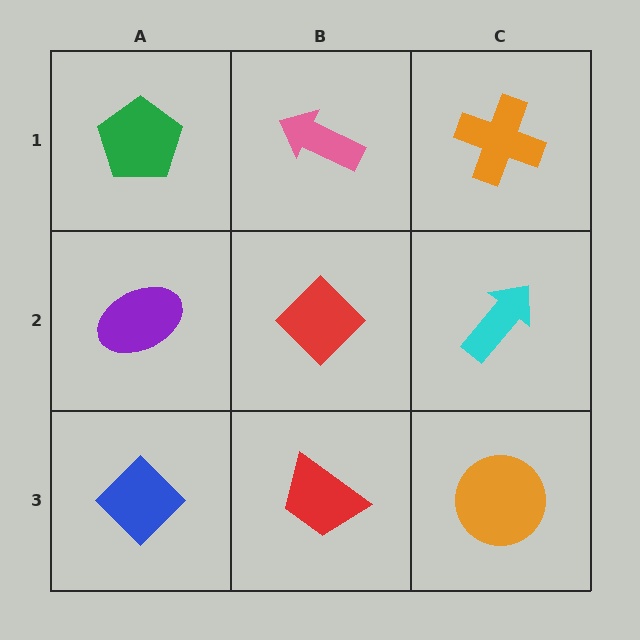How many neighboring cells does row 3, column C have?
2.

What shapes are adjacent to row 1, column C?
A cyan arrow (row 2, column C), a pink arrow (row 1, column B).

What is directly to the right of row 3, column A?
A red trapezoid.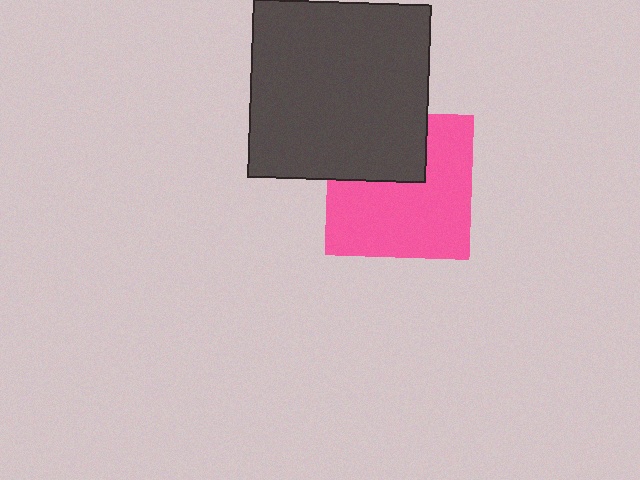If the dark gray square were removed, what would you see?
You would see the complete pink square.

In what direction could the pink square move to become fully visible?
The pink square could move down. That would shift it out from behind the dark gray square entirely.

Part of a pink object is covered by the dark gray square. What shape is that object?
It is a square.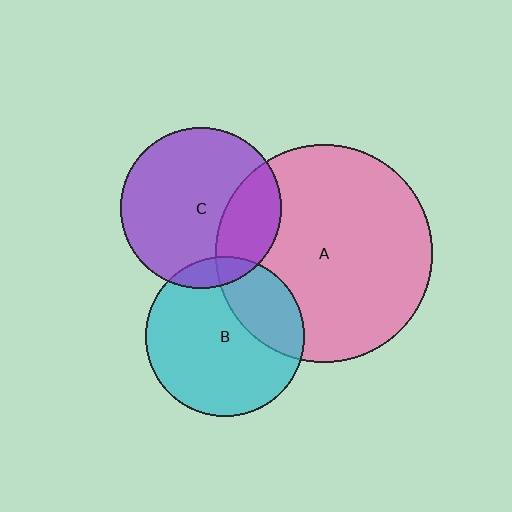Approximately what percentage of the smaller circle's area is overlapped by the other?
Approximately 10%.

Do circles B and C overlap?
Yes.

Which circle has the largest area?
Circle A (pink).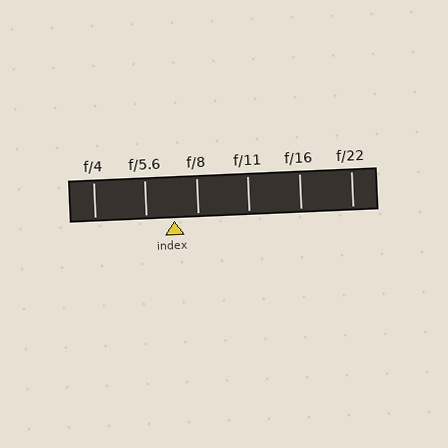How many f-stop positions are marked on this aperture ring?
There are 6 f-stop positions marked.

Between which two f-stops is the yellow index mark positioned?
The index mark is between f/5.6 and f/8.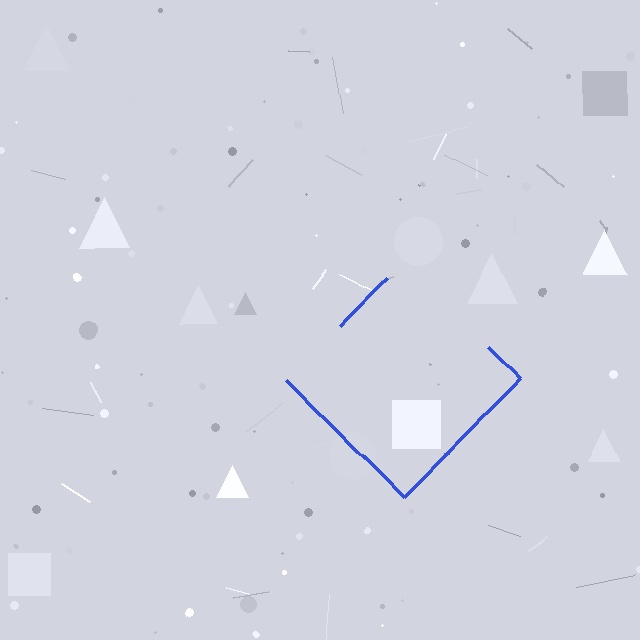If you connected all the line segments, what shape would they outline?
They would outline a diamond.